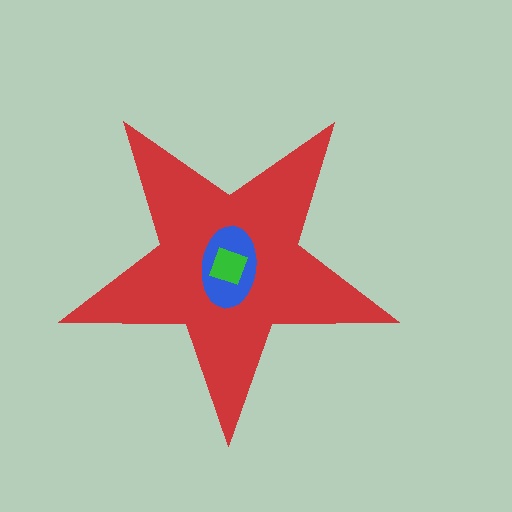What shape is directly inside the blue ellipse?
The green diamond.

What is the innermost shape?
The green diamond.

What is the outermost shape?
The red star.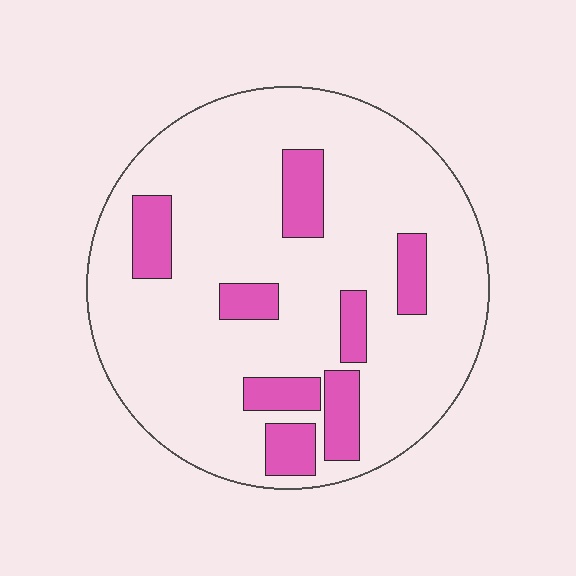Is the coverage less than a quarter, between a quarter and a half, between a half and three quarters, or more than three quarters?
Less than a quarter.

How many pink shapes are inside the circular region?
8.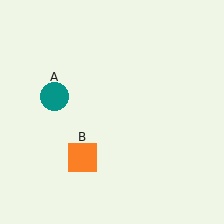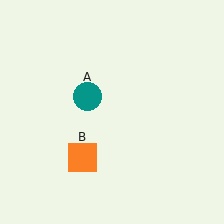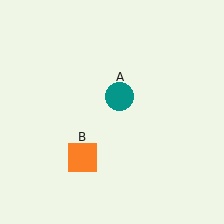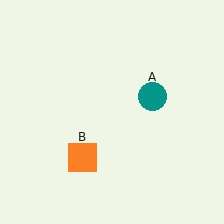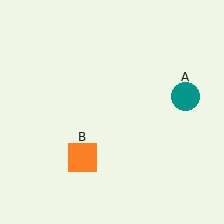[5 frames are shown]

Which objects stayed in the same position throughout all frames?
Orange square (object B) remained stationary.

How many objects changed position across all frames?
1 object changed position: teal circle (object A).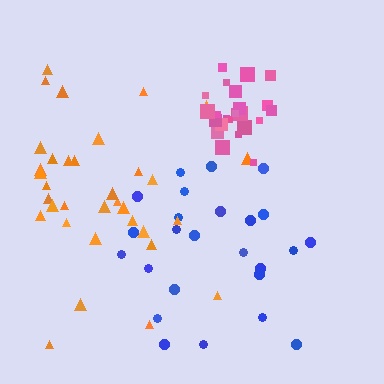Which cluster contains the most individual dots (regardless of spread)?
Orange (34).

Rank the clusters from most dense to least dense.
pink, orange, blue.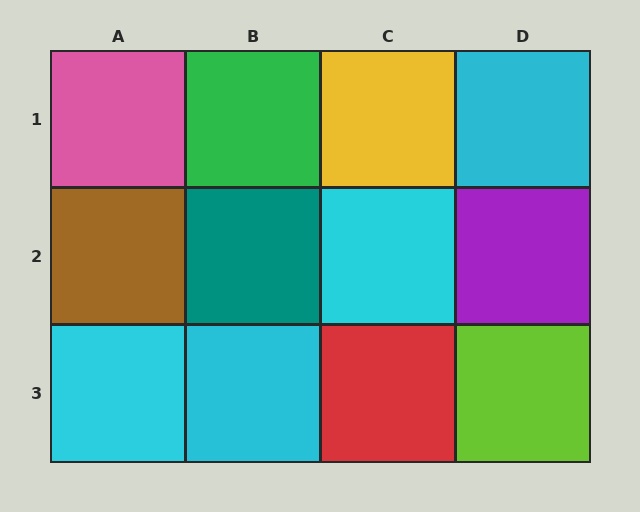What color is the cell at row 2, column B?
Teal.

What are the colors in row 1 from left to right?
Pink, green, yellow, cyan.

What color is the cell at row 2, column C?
Cyan.